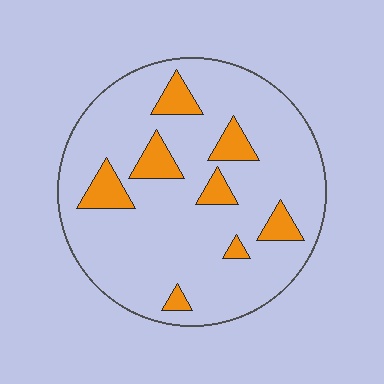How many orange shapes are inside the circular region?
8.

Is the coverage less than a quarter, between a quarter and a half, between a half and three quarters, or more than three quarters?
Less than a quarter.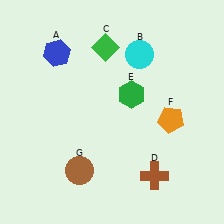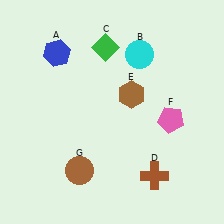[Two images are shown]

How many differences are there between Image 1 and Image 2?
There are 2 differences between the two images.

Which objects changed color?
E changed from green to brown. F changed from orange to pink.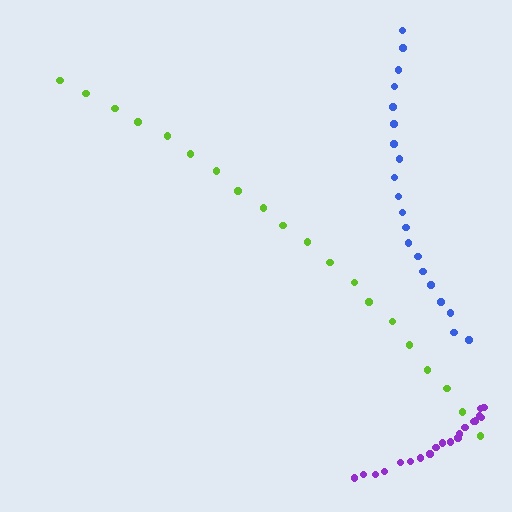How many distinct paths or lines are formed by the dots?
There are 3 distinct paths.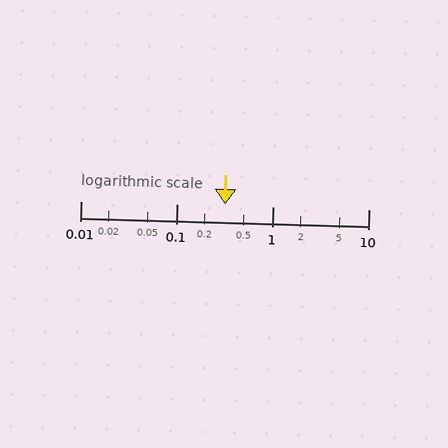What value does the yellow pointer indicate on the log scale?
The pointer indicates approximately 0.32.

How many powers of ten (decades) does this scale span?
The scale spans 3 decades, from 0.01 to 10.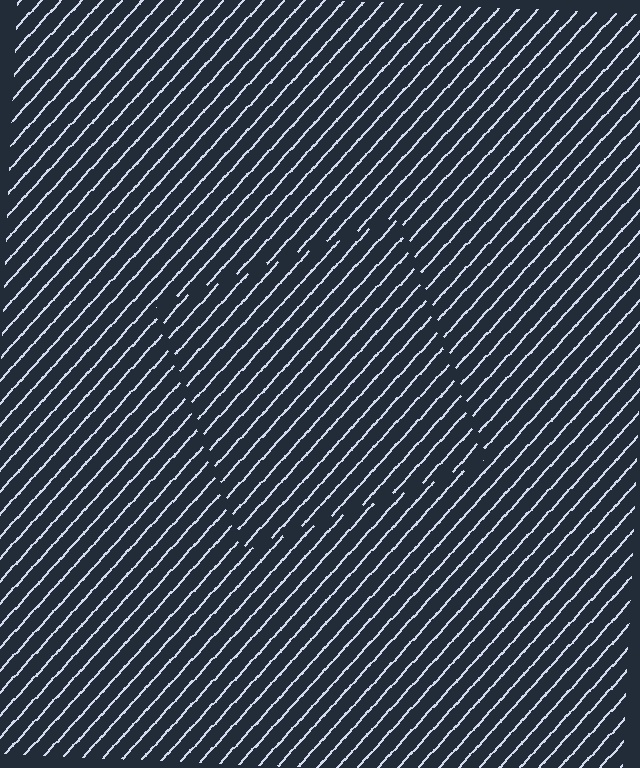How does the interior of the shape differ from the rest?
The interior of the shape contains the same grating, shifted by half a period — the contour is defined by the phase discontinuity where line-ends from the inner and outer gratings abut.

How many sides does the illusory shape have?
4 sides — the line-ends trace a square.